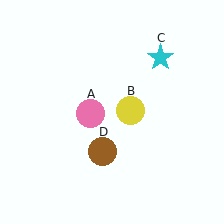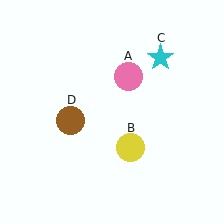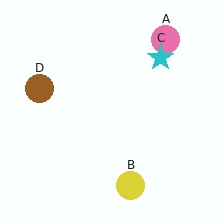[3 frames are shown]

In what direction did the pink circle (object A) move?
The pink circle (object A) moved up and to the right.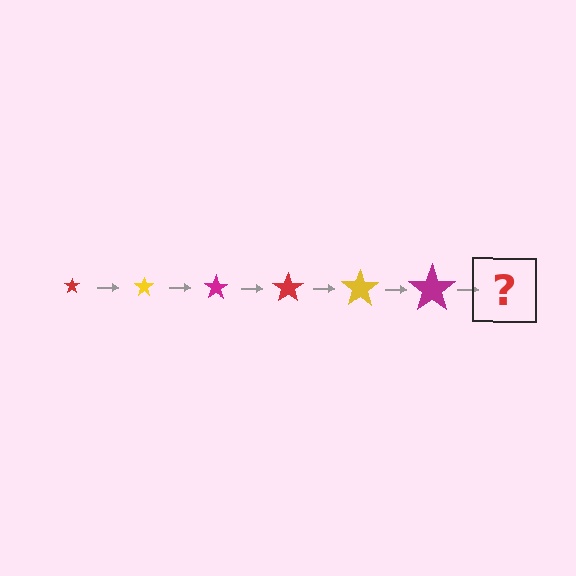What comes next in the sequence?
The next element should be a red star, larger than the previous one.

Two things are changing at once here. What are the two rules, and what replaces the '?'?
The two rules are that the star grows larger each step and the color cycles through red, yellow, and magenta. The '?' should be a red star, larger than the previous one.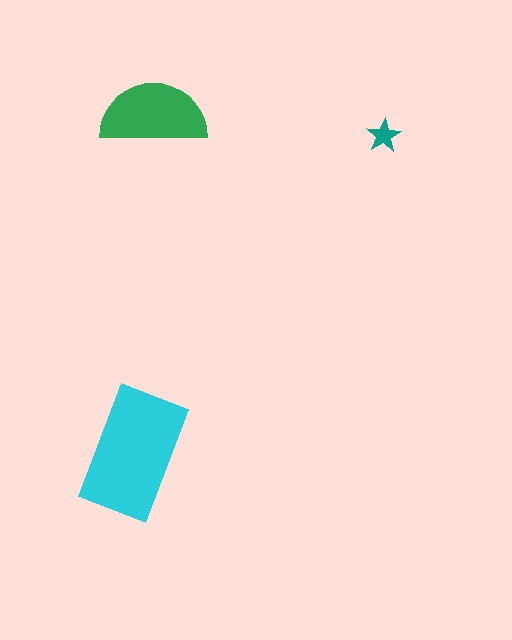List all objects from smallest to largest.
The teal star, the green semicircle, the cyan rectangle.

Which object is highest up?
The green semicircle is topmost.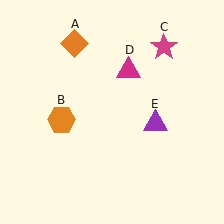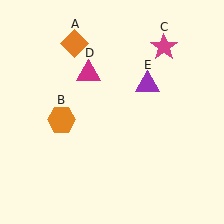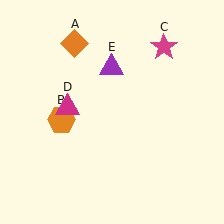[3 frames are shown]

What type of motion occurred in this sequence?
The magenta triangle (object D), purple triangle (object E) rotated counterclockwise around the center of the scene.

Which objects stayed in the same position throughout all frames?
Orange diamond (object A) and orange hexagon (object B) and magenta star (object C) remained stationary.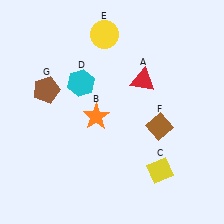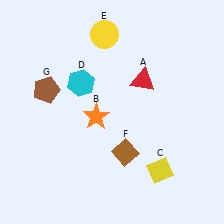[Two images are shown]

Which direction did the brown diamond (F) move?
The brown diamond (F) moved left.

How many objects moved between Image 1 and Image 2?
1 object moved between the two images.